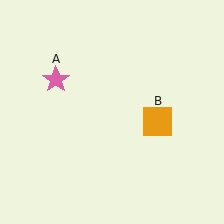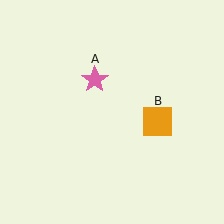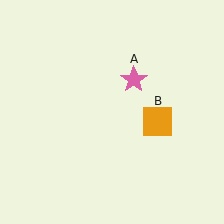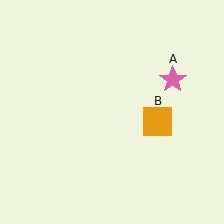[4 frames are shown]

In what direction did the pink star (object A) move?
The pink star (object A) moved right.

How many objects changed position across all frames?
1 object changed position: pink star (object A).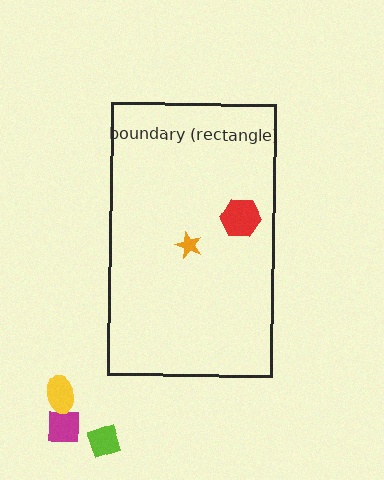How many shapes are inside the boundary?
2 inside, 3 outside.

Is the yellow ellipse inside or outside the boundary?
Outside.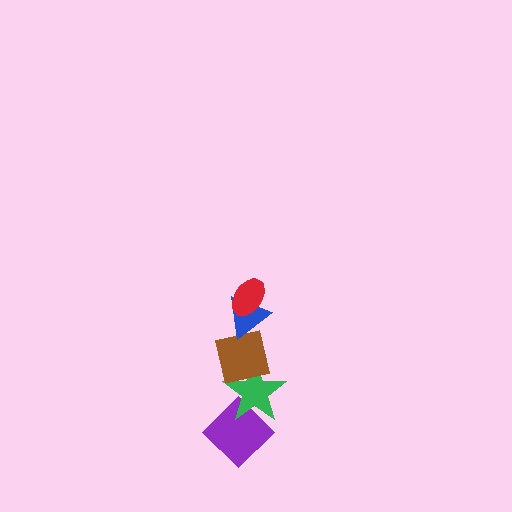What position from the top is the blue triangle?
The blue triangle is 2nd from the top.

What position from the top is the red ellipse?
The red ellipse is 1st from the top.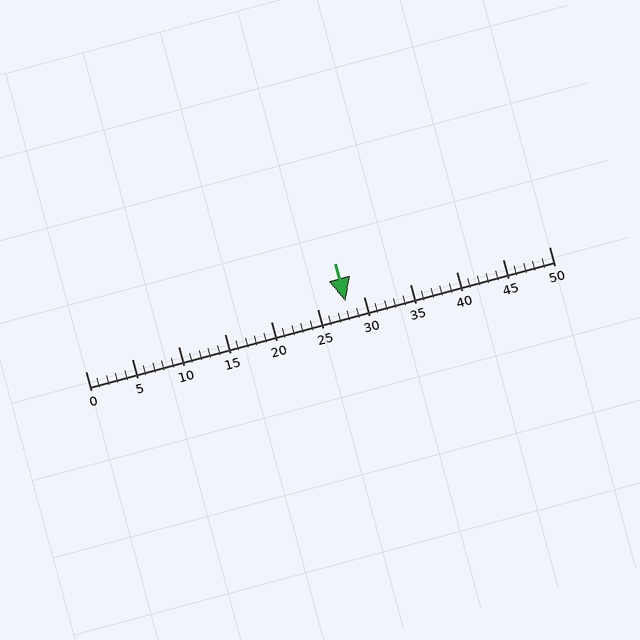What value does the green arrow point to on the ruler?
The green arrow points to approximately 28.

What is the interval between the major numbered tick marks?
The major tick marks are spaced 5 units apart.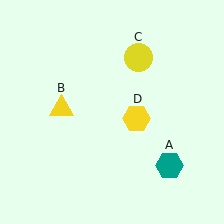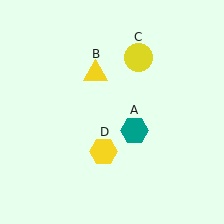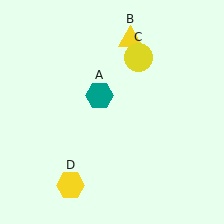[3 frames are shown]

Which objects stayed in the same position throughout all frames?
Yellow circle (object C) remained stationary.